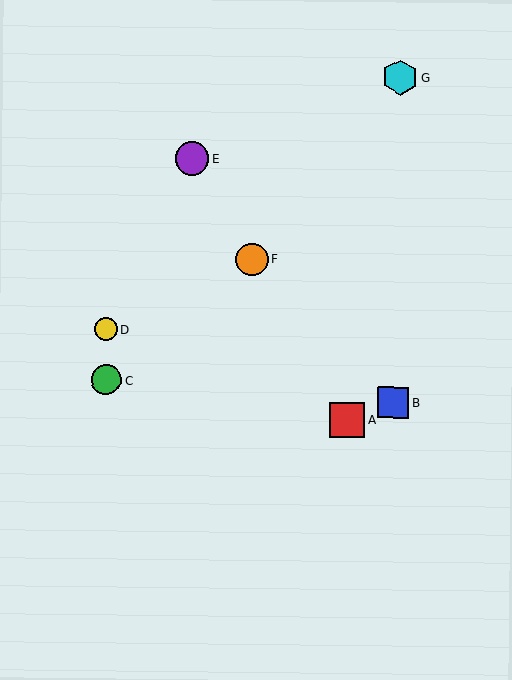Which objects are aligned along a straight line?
Objects A, E, F are aligned along a straight line.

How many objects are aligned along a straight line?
3 objects (A, E, F) are aligned along a straight line.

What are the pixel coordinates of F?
Object F is at (252, 259).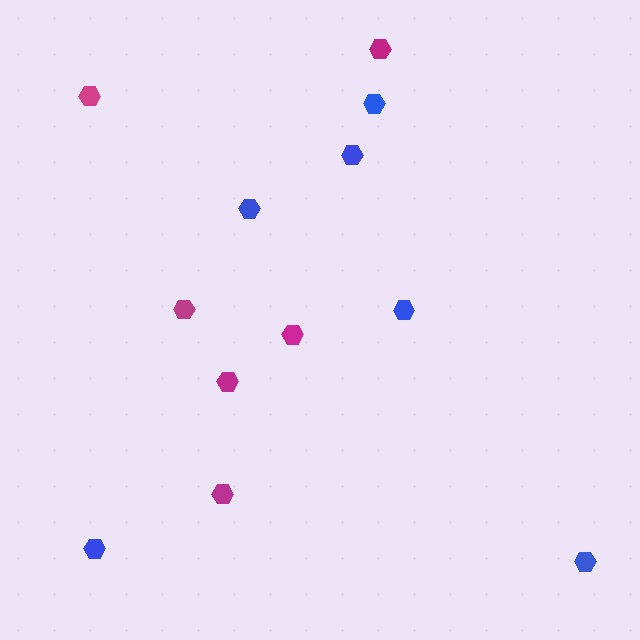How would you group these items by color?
There are 2 groups: one group of blue hexagons (6) and one group of magenta hexagons (6).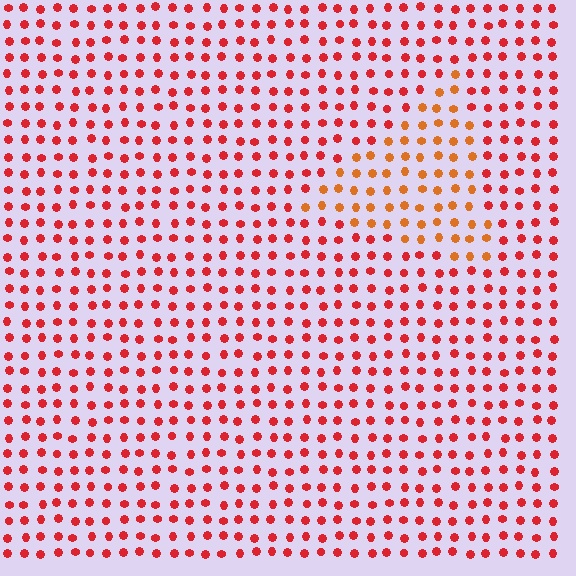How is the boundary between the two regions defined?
The boundary is defined purely by a slight shift in hue (about 30 degrees). Spacing, size, and orientation are identical on both sides.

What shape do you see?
I see a triangle.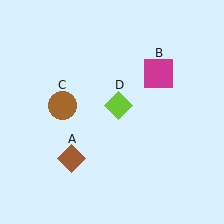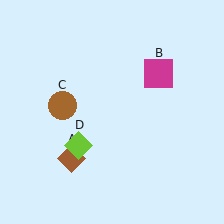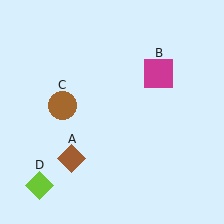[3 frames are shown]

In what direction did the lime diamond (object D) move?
The lime diamond (object D) moved down and to the left.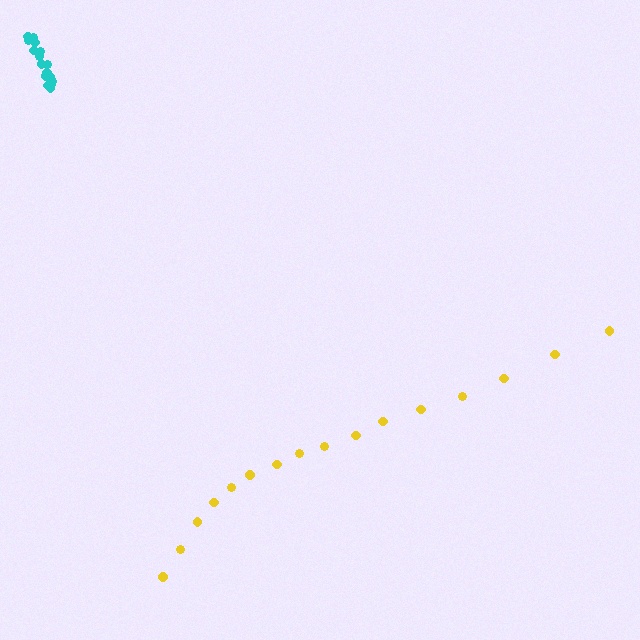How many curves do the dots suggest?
There are 2 distinct paths.